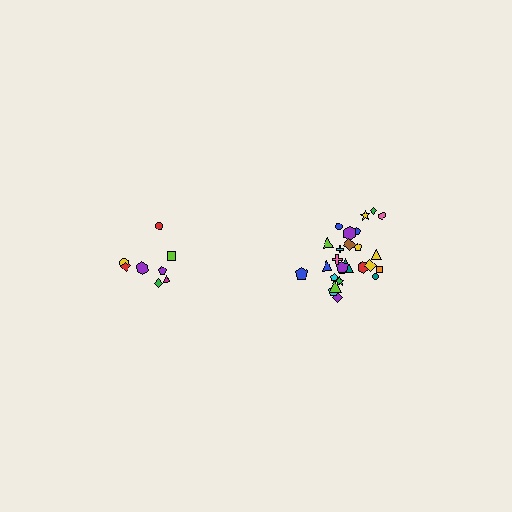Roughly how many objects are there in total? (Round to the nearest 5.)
Roughly 35 objects in total.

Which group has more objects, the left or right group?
The right group.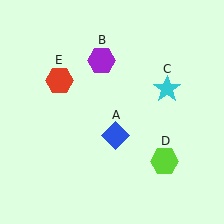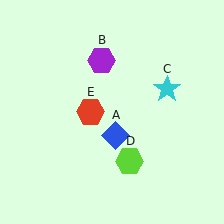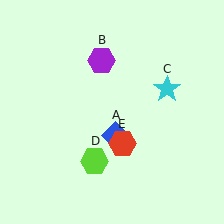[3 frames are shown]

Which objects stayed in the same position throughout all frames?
Blue diamond (object A) and purple hexagon (object B) and cyan star (object C) remained stationary.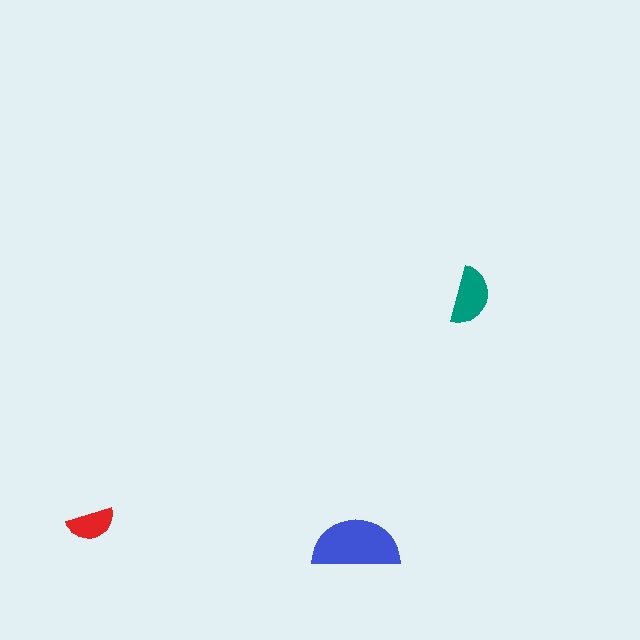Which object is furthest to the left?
The red semicircle is leftmost.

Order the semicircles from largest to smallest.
the blue one, the teal one, the red one.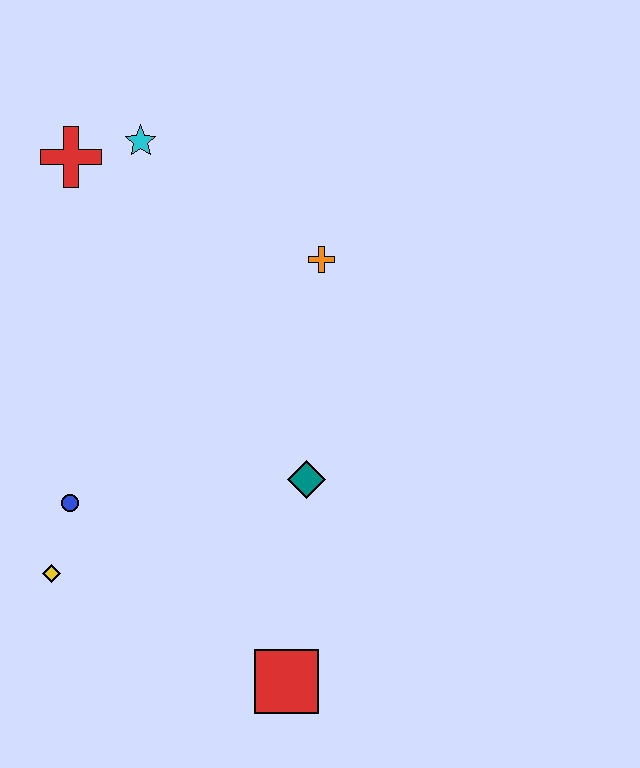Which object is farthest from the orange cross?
The red square is farthest from the orange cross.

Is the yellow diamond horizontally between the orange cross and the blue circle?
No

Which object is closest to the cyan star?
The red cross is closest to the cyan star.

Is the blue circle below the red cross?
Yes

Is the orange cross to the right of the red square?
Yes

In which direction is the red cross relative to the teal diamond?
The red cross is above the teal diamond.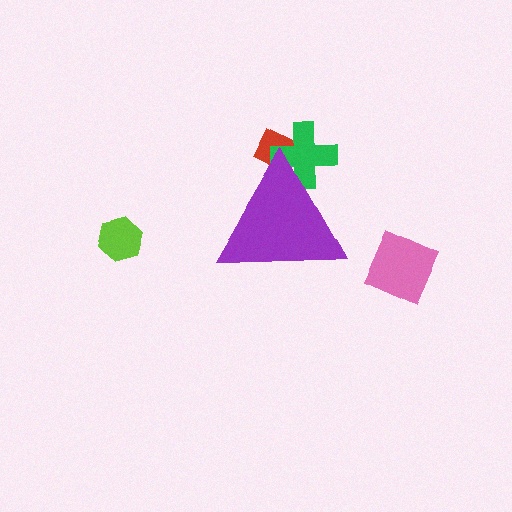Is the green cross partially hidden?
Yes, the green cross is partially hidden behind the purple triangle.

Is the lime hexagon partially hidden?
No, the lime hexagon is fully visible.